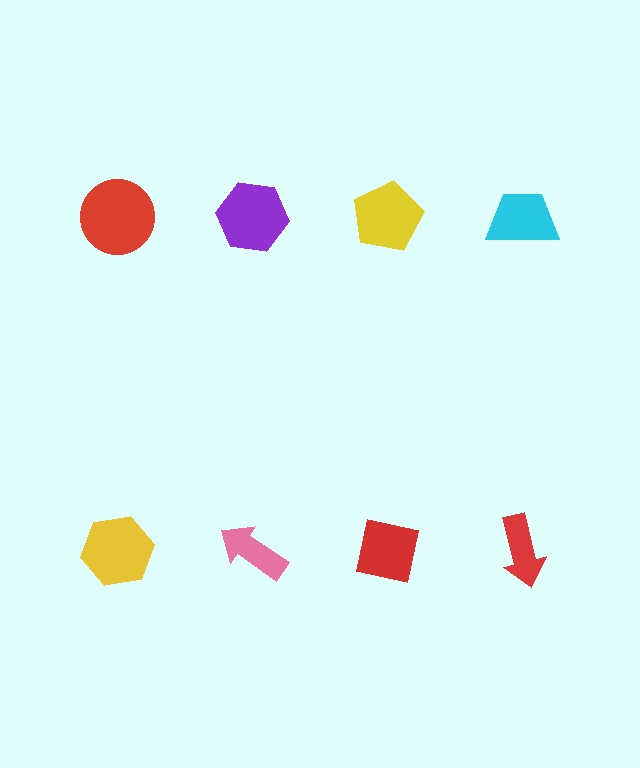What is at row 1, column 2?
A purple hexagon.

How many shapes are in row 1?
4 shapes.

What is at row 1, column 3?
A yellow pentagon.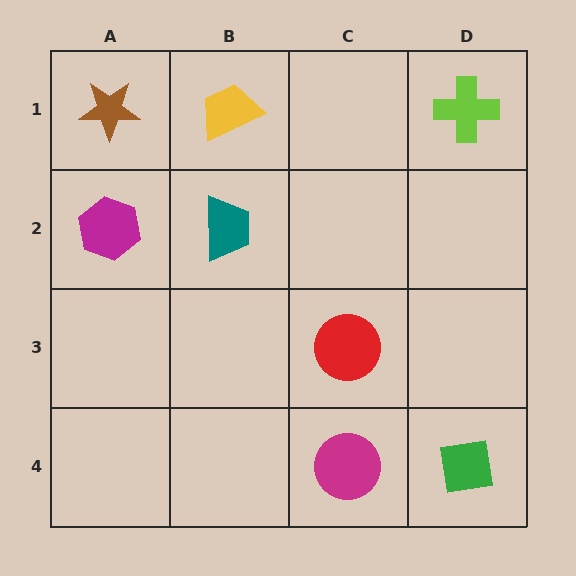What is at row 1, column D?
A lime cross.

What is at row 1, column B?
A yellow trapezoid.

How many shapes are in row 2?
2 shapes.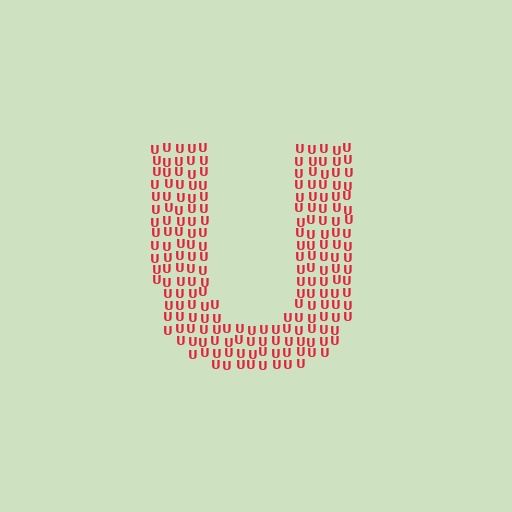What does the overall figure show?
The overall figure shows the letter U.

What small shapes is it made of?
It is made of small letter U's.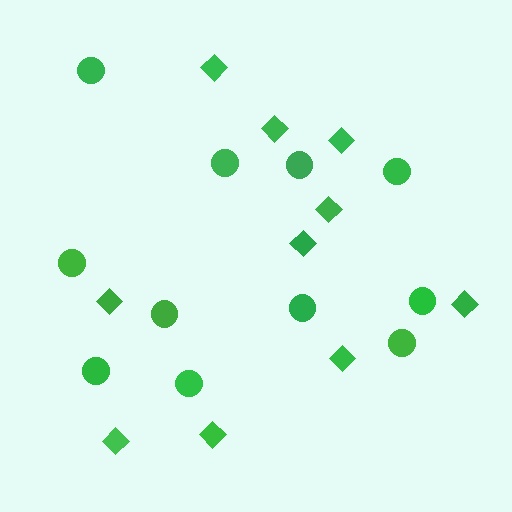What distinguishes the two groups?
There are 2 groups: one group of circles (11) and one group of diamonds (10).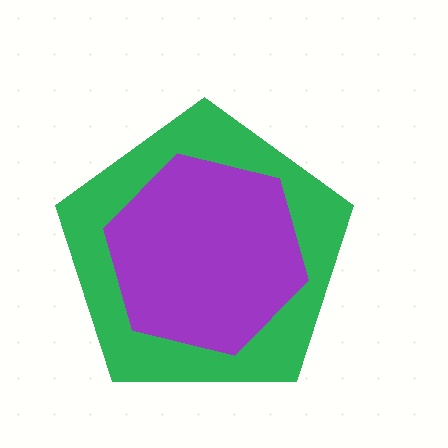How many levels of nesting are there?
2.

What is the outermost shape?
The green pentagon.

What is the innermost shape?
The purple hexagon.